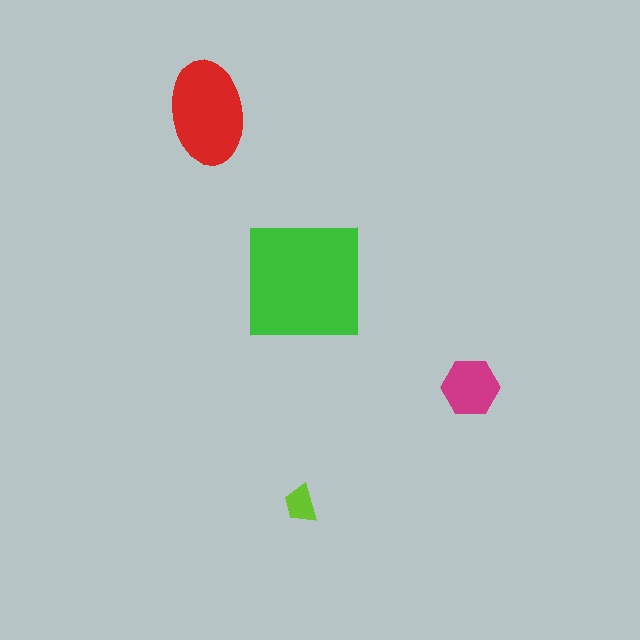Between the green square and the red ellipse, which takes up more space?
The green square.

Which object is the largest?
The green square.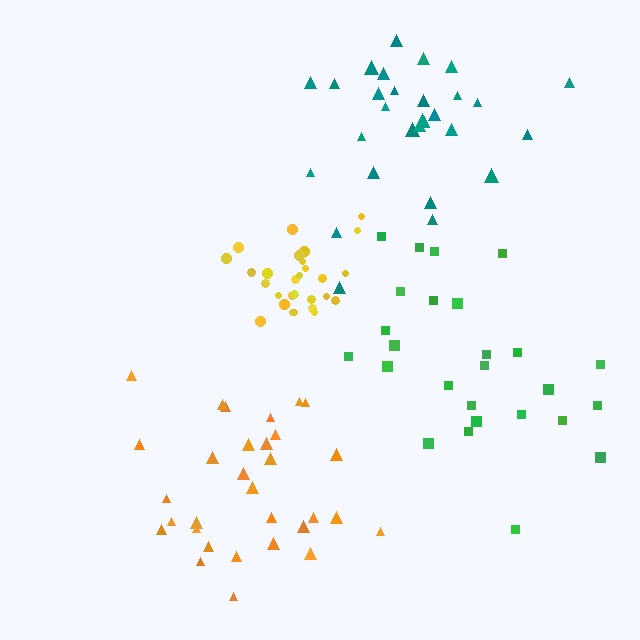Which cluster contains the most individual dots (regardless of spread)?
Orange (31).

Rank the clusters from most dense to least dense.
yellow, orange, teal, green.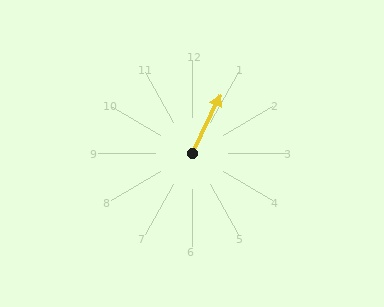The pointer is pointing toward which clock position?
Roughly 1 o'clock.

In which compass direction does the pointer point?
Northeast.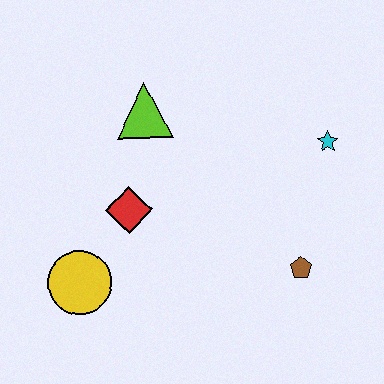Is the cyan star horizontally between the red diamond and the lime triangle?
No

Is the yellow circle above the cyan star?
No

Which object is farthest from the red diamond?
The cyan star is farthest from the red diamond.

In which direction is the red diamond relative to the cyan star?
The red diamond is to the left of the cyan star.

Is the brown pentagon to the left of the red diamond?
No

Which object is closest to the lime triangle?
The red diamond is closest to the lime triangle.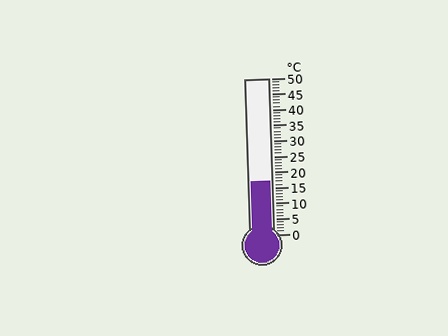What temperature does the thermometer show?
The thermometer shows approximately 17°C.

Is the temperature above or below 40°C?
The temperature is below 40°C.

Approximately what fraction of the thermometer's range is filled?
The thermometer is filled to approximately 35% of its range.